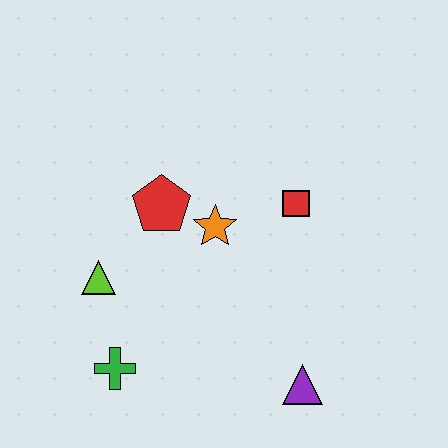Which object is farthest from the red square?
The green cross is farthest from the red square.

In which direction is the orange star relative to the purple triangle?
The orange star is above the purple triangle.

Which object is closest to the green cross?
The lime triangle is closest to the green cross.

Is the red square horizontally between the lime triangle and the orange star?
No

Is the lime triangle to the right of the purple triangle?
No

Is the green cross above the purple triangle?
Yes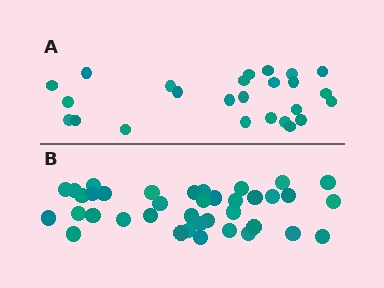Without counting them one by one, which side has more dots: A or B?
Region B (the bottom region) has more dots.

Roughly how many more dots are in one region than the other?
Region B has approximately 15 more dots than region A.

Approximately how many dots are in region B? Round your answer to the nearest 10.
About 40 dots. (The exact count is 38, which rounds to 40.)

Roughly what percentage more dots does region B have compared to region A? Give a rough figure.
About 50% more.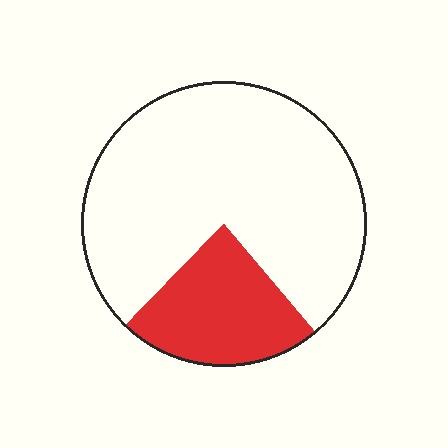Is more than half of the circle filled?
No.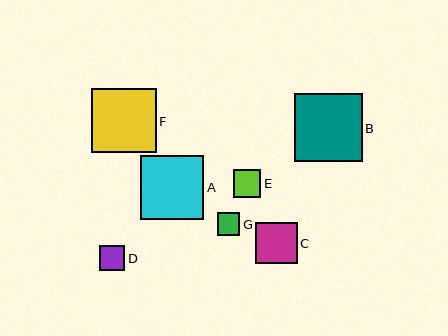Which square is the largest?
Square B is the largest with a size of approximately 68 pixels.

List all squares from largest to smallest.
From largest to smallest: B, F, A, C, E, D, G.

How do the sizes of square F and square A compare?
Square F and square A are approximately the same size.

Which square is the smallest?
Square G is the smallest with a size of approximately 23 pixels.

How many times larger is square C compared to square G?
Square C is approximately 1.8 times the size of square G.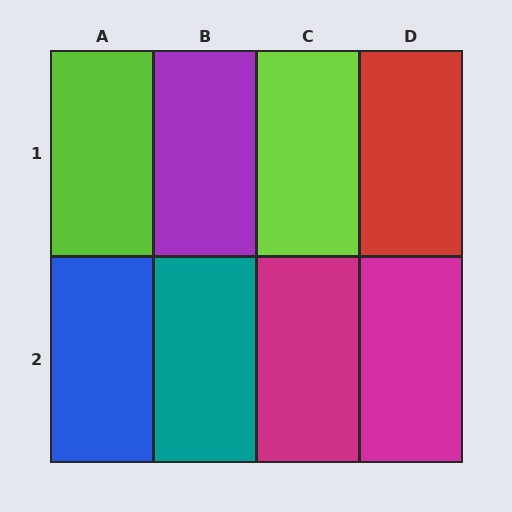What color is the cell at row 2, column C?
Magenta.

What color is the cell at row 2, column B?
Teal.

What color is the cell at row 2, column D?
Magenta.